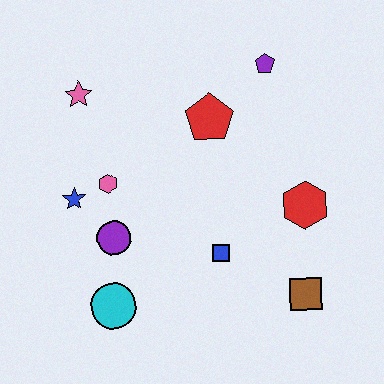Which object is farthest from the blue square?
The pink star is farthest from the blue square.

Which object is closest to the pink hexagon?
The blue star is closest to the pink hexagon.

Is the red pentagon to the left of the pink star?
No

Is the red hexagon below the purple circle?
No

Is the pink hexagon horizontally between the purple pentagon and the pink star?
Yes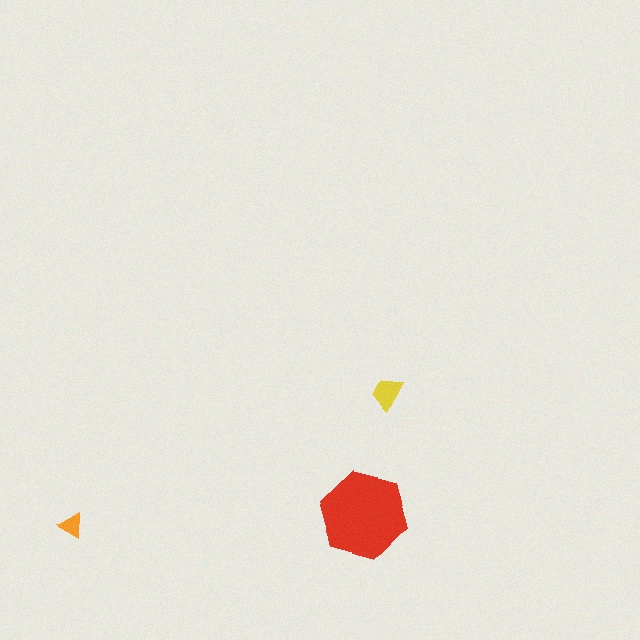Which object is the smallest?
The orange triangle.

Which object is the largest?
The red hexagon.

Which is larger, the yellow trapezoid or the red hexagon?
The red hexagon.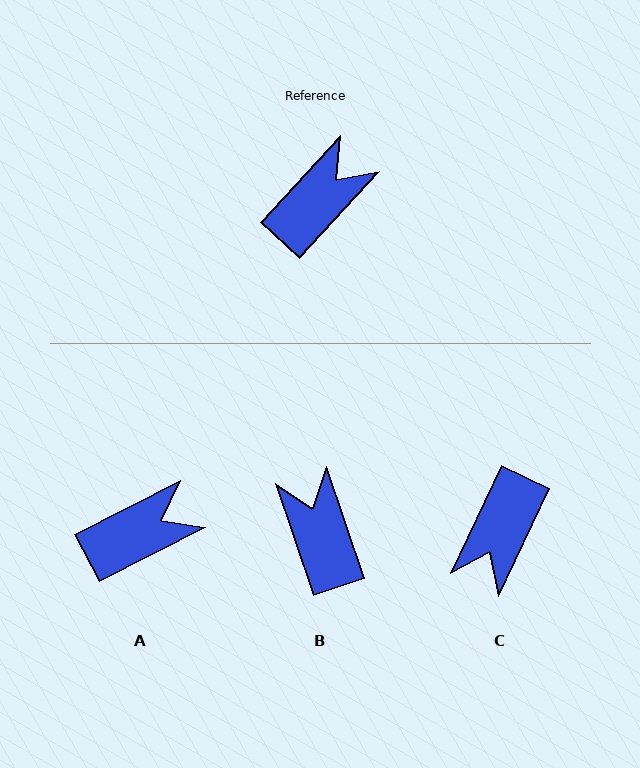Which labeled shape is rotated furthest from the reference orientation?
C, about 163 degrees away.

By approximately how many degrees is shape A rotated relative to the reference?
Approximately 20 degrees clockwise.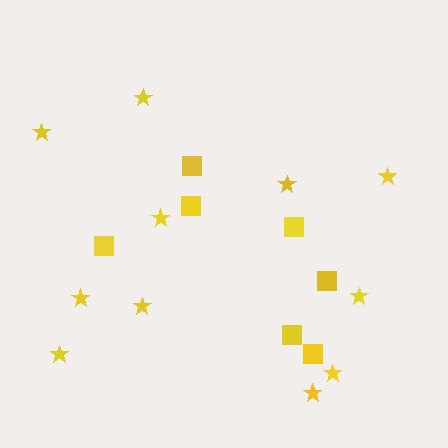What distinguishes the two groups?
There are 2 groups: one group of squares (7) and one group of stars (11).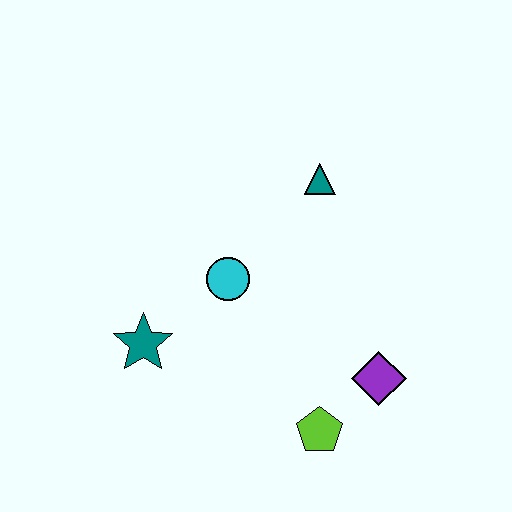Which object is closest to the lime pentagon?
The purple diamond is closest to the lime pentagon.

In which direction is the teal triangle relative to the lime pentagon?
The teal triangle is above the lime pentagon.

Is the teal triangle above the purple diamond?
Yes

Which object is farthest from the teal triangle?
The lime pentagon is farthest from the teal triangle.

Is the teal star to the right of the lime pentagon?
No